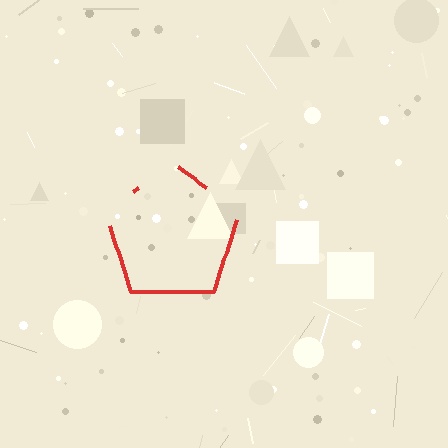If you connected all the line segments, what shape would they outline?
They would outline a pentagon.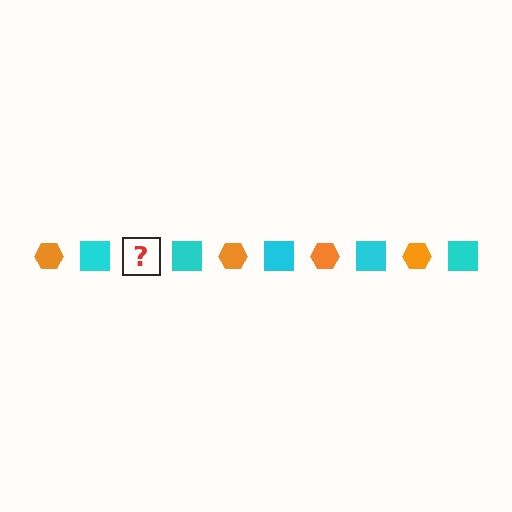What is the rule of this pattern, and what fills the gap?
The rule is that the pattern alternates between orange hexagon and cyan square. The gap should be filled with an orange hexagon.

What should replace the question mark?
The question mark should be replaced with an orange hexagon.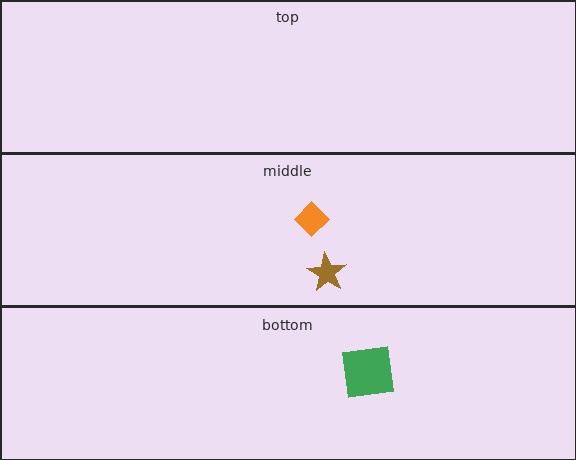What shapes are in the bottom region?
The green square.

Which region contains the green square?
The bottom region.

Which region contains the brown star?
The middle region.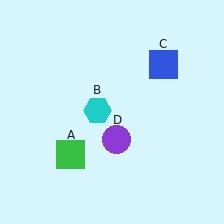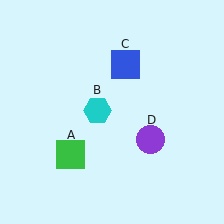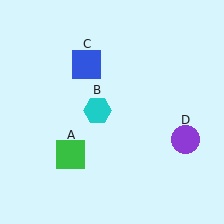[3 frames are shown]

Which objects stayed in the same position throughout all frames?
Green square (object A) and cyan hexagon (object B) remained stationary.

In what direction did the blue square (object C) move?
The blue square (object C) moved left.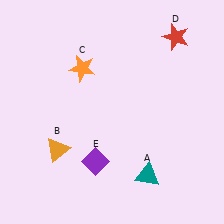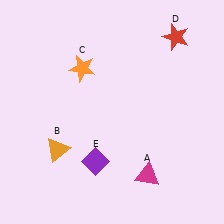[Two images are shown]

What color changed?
The triangle (A) changed from teal in Image 1 to magenta in Image 2.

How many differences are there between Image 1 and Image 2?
There is 1 difference between the two images.